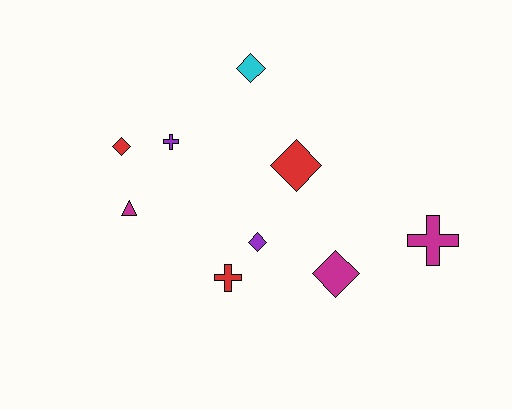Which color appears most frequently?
Red, with 3 objects.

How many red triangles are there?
There are no red triangles.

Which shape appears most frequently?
Diamond, with 5 objects.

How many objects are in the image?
There are 9 objects.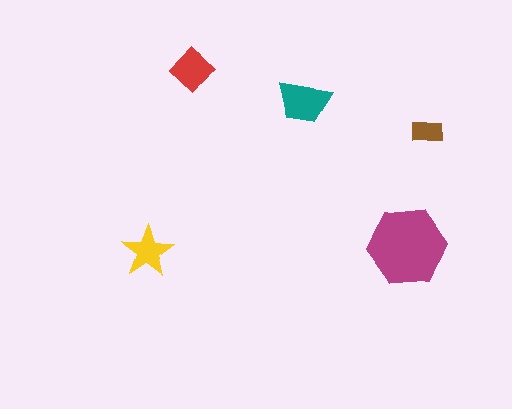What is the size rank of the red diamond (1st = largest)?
3rd.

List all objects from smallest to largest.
The brown rectangle, the yellow star, the red diamond, the teal trapezoid, the magenta hexagon.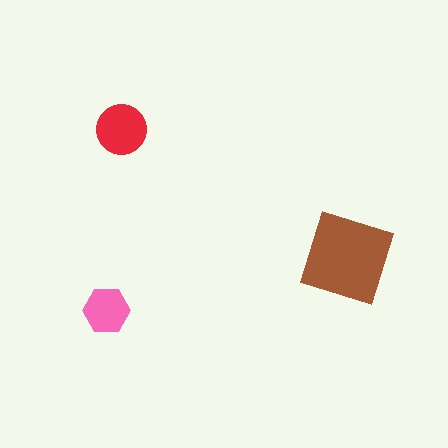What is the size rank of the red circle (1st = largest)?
2nd.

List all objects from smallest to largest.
The pink hexagon, the red circle, the brown square.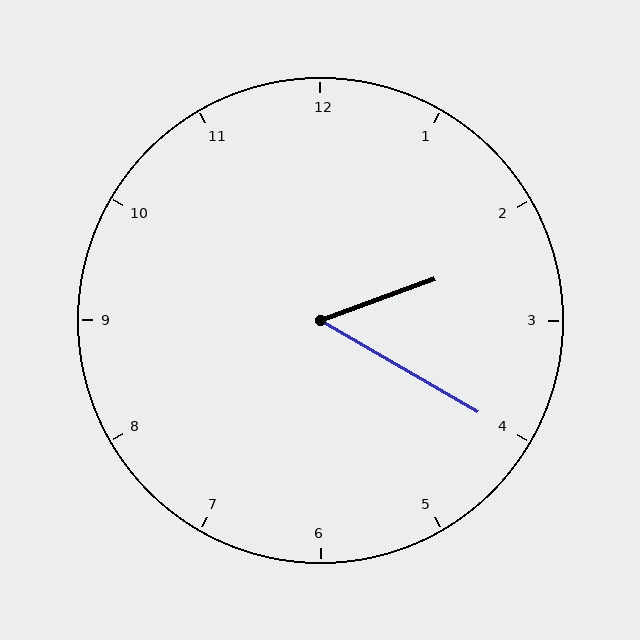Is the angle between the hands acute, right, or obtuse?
It is acute.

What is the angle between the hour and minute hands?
Approximately 50 degrees.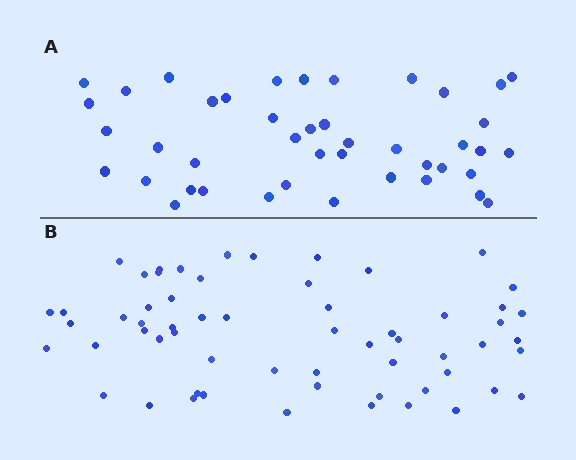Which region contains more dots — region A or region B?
Region B (the bottom region) has more dots.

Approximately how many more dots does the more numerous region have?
Region B has approximately 15 more dots than region A.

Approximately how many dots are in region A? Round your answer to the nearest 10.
About 40 dots. (The exact count is 43, which rounds to 40.)